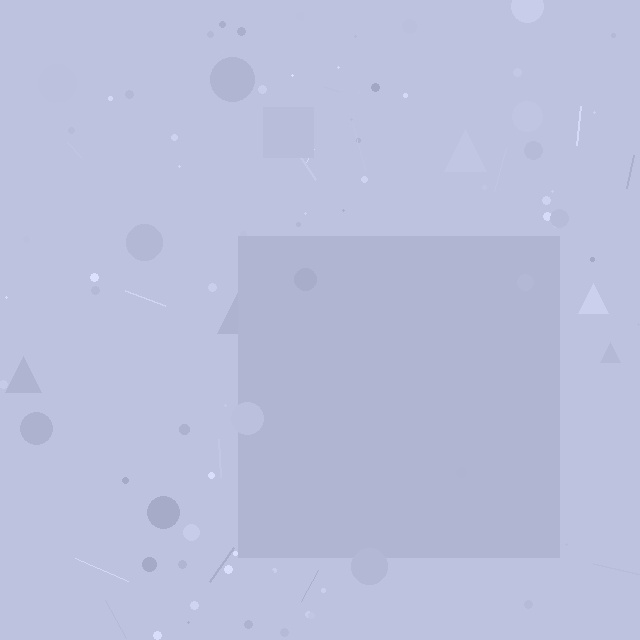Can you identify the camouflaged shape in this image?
The camouflaged shape is a square.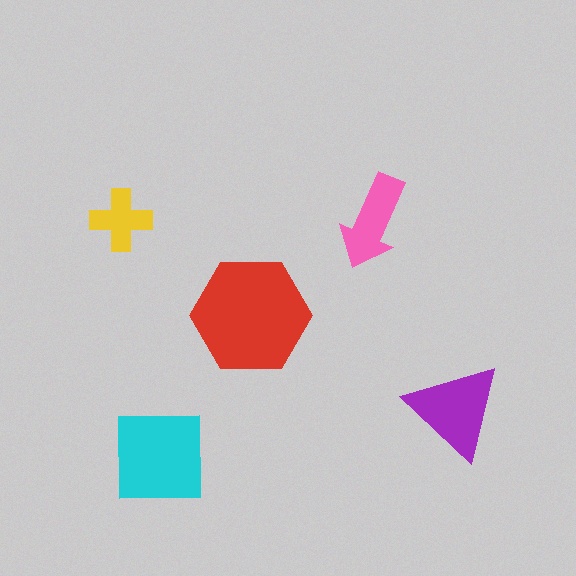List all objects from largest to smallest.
The red hexagon, the cyan square, the purple triangle, the pink arrow, the yellow cross.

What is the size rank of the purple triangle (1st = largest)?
3rd.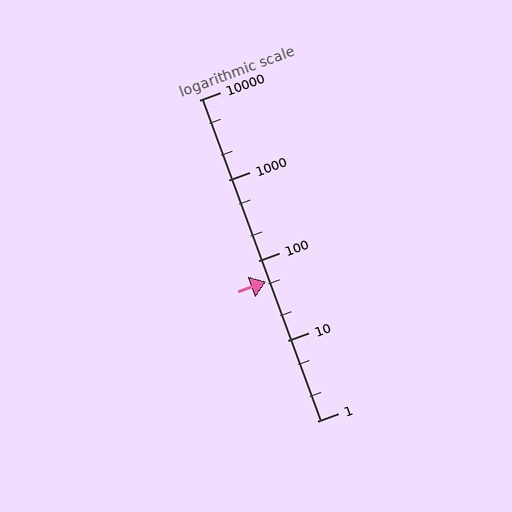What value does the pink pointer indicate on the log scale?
The pointer indicates approximately 55.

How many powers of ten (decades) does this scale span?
The scale spans 4 decades, from 1 to 10000.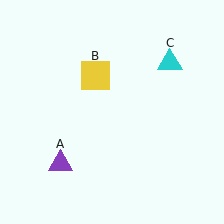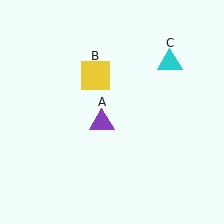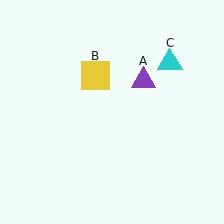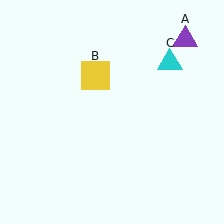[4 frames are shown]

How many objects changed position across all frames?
1 object changed position: purple triangle (object A).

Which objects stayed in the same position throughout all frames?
Yellow square (object B) and cyan triangle (object C) remained stationary.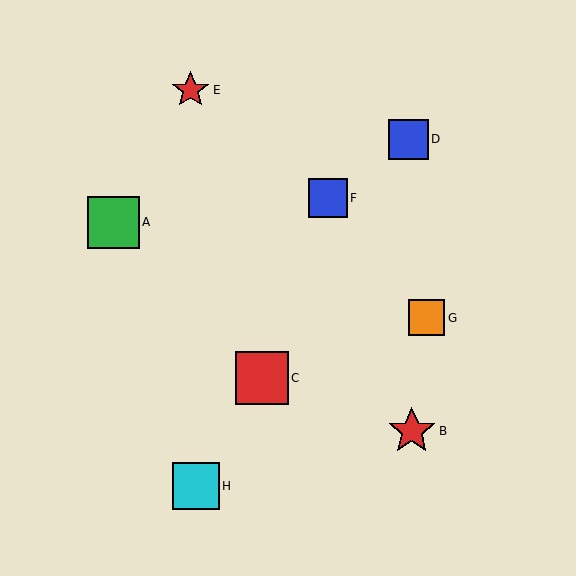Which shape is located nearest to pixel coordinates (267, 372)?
The red square (labeled C) at (262, 378) is nearest to that location.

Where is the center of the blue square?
The center of the blue square is at (328, 198).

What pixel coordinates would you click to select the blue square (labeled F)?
Click at (328, 198) to select the blue square F.